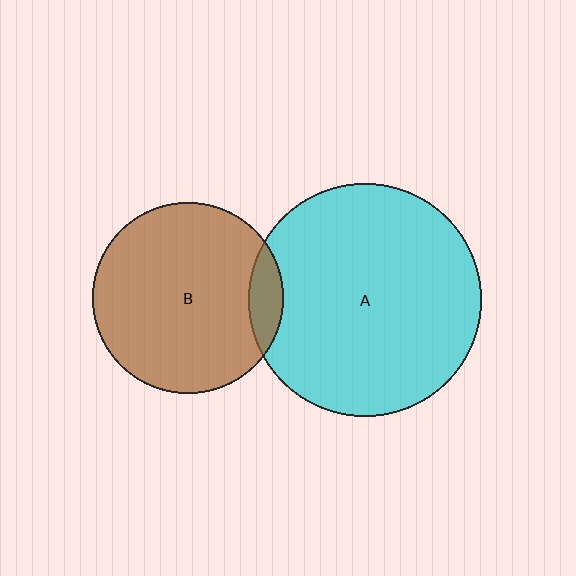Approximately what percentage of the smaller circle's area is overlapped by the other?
Approximately 10%.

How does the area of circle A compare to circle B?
Approximately 1.5 times.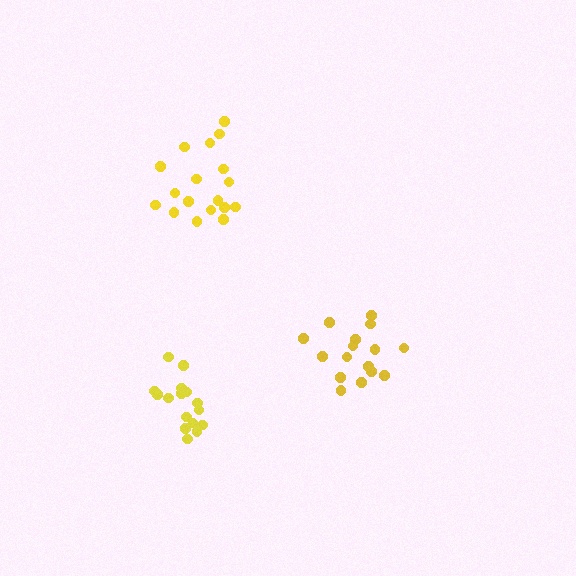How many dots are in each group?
Group 1: 18 dots, Group 2: 16 dots, Group 3: 16 dots (50 total).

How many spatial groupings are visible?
There are 3 spatial groupings.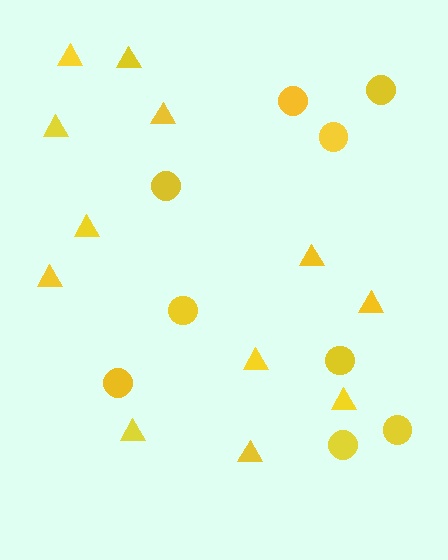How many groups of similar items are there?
There are 2 groups: one group of circles (9) and one group of triangles (12).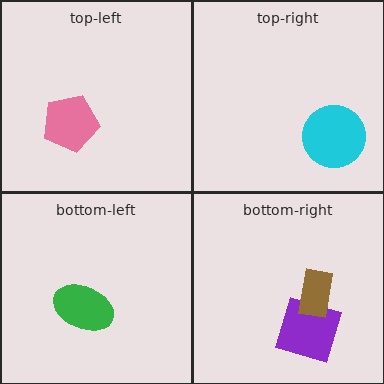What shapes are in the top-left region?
The pink pentagon.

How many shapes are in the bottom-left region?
1.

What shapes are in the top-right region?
The cyan circle.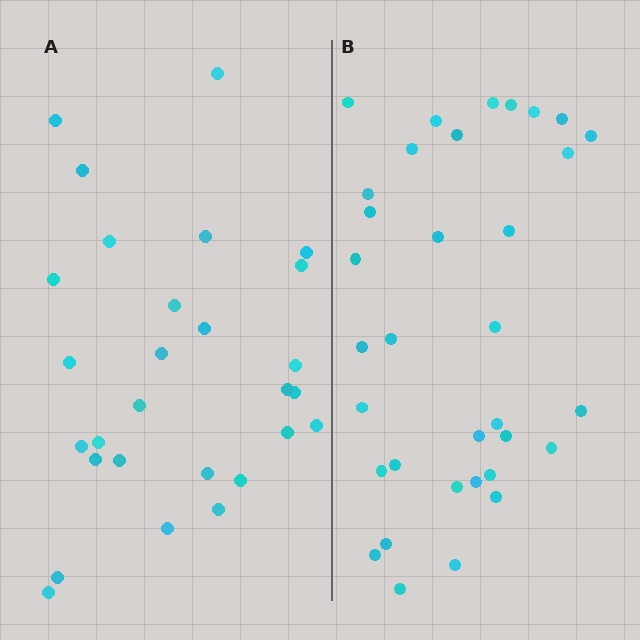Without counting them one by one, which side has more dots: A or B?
Region B (the right region) has more dots.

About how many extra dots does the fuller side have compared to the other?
Region B has about 6 more dots than region A.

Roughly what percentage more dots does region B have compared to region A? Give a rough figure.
About 20% more.